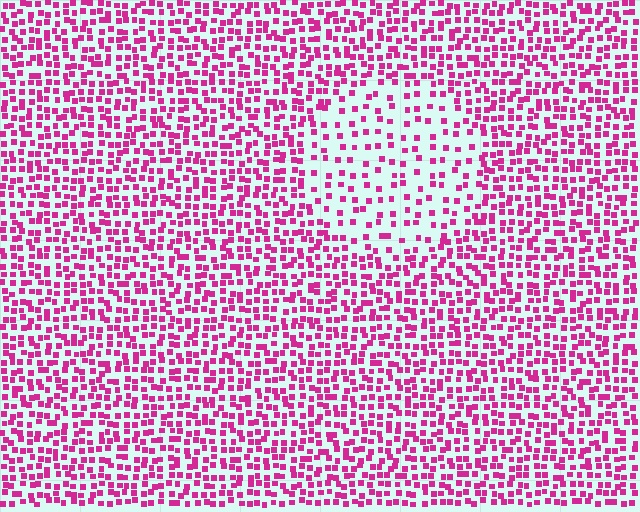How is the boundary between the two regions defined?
The boundary is defined by a change in element density (approximately 2.2x ratio). All elements are the same color, size, and shape.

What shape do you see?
I see a circle.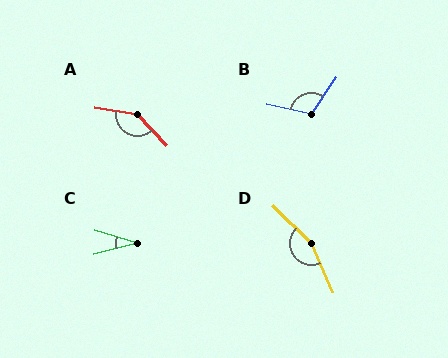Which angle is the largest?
D, at approximately 159 degrees.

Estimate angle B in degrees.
Approximately 110 degrees.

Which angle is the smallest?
C, at approximately 31 degrees.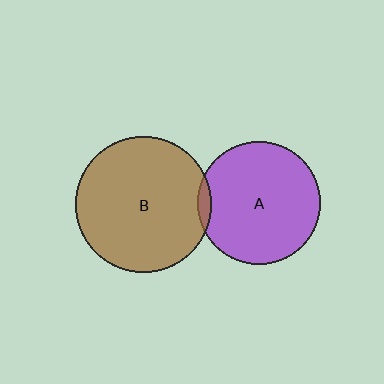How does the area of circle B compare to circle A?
Approximately 1.2 times.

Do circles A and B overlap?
Yes.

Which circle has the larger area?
Circle B (brown).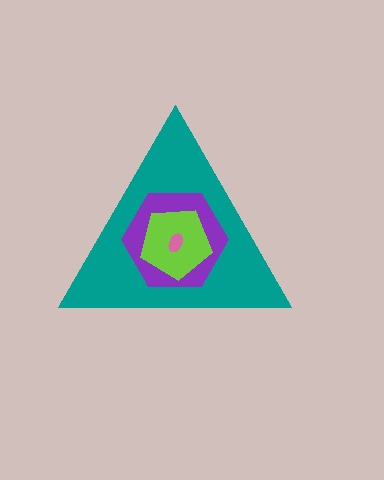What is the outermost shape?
The teal triangle.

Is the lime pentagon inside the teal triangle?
Yes.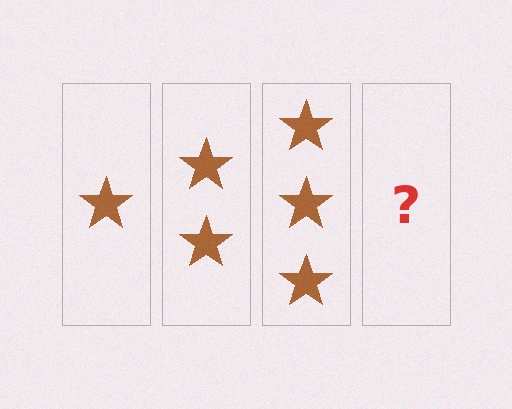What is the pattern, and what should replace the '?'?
The pattern is that each step adds one more star. The '?' should be 4 stars.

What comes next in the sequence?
The next element should be 4 stars.